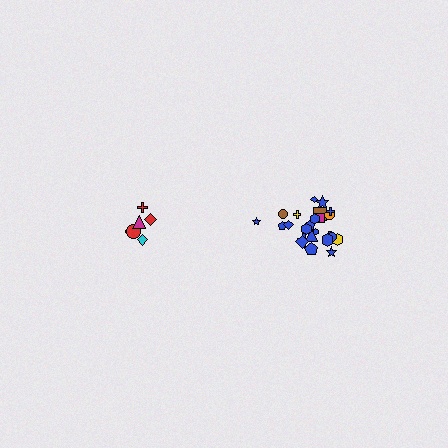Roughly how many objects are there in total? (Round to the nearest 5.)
Roughly 30 objects in total.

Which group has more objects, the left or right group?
The right group.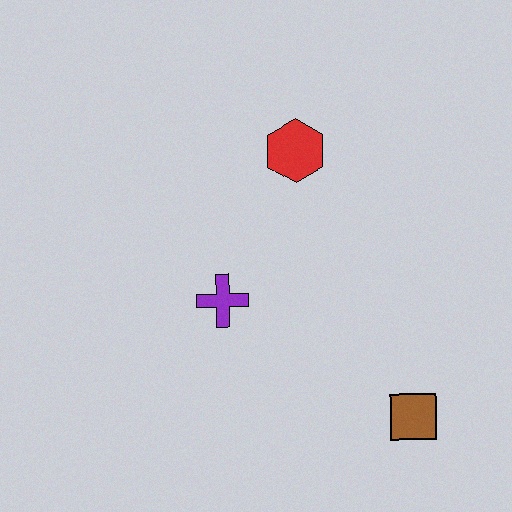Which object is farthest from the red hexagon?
The brown square is farthest from the red hexagon.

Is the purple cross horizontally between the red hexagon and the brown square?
No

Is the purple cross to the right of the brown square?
No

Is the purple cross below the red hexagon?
Yes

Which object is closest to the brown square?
The purple cross is closest to the brown square.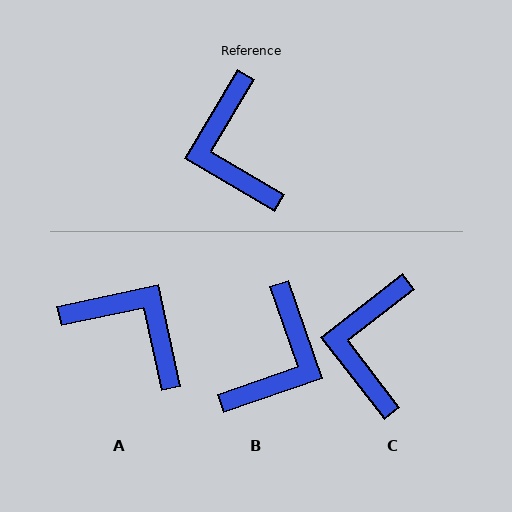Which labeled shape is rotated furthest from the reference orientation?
B, about 140 degrees away.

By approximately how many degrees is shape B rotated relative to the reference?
Approximately 140 degrees counter-clockwise.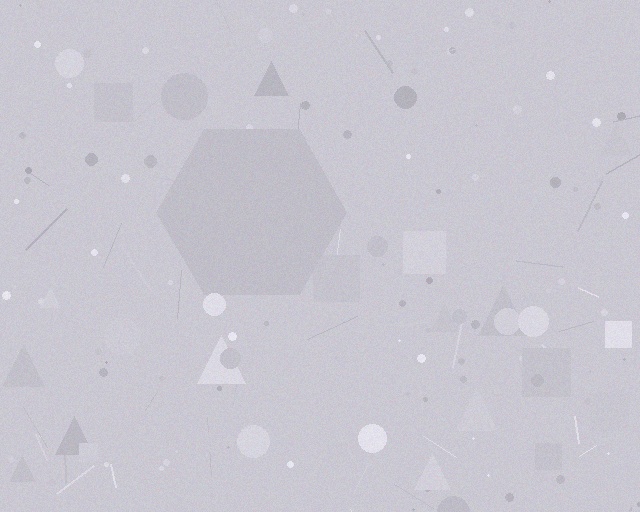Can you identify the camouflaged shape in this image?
The camouflaged shape is a hexagon.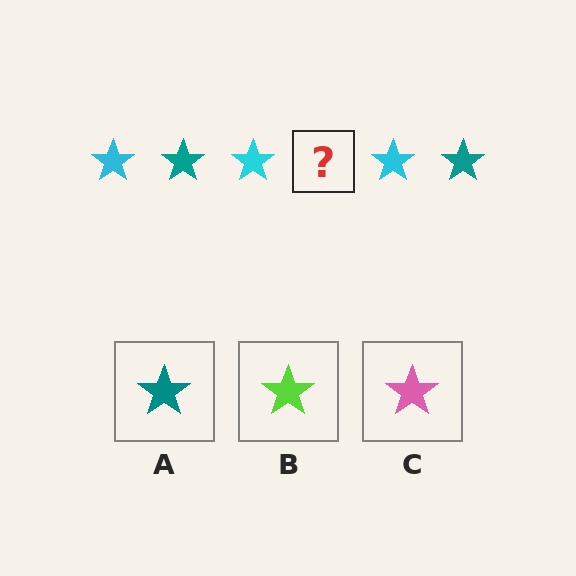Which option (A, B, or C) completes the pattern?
A.